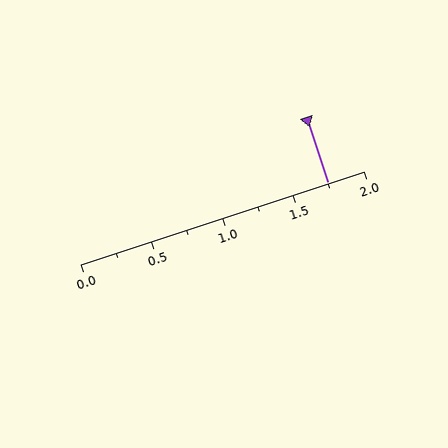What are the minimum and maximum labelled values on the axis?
The axis runs from 0.0 to 2.0.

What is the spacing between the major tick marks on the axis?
The major ticks are spaced 0.5 apart.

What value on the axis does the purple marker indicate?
The marker indicates approximately 1.75.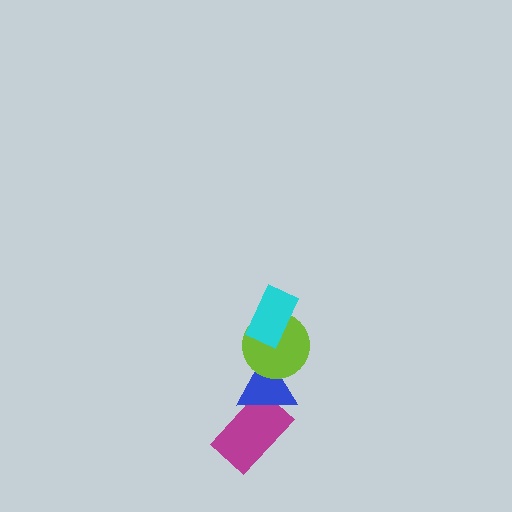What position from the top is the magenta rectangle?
The magenta rectangle is 4th from the top.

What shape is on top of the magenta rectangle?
The blue triangle is on top of the magenta rectangle.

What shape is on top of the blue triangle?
The lime circle is on top of the blue triangle.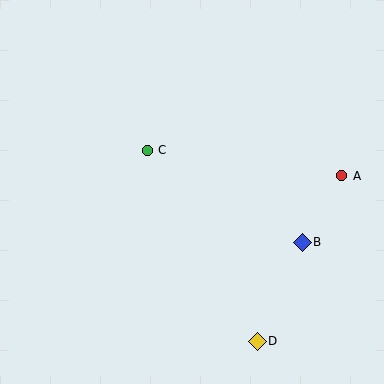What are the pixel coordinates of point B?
Point B is at (302, 242).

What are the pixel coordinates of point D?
Point D is at (257, 341).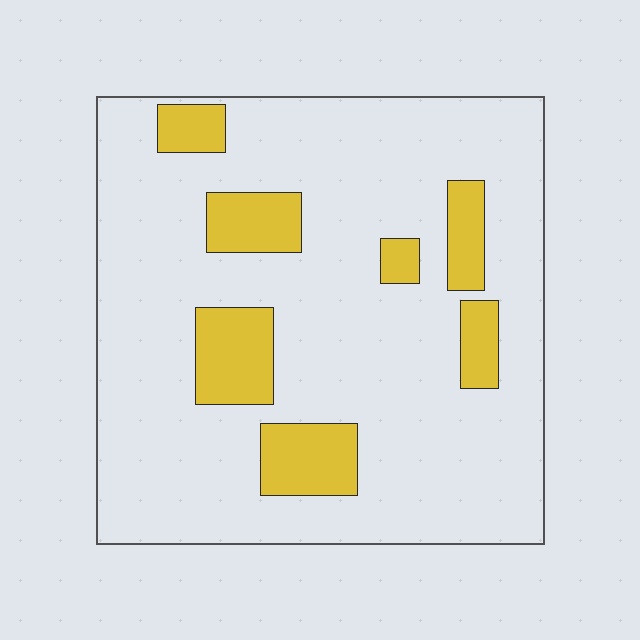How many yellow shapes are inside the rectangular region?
7.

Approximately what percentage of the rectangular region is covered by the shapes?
Approximately 15%.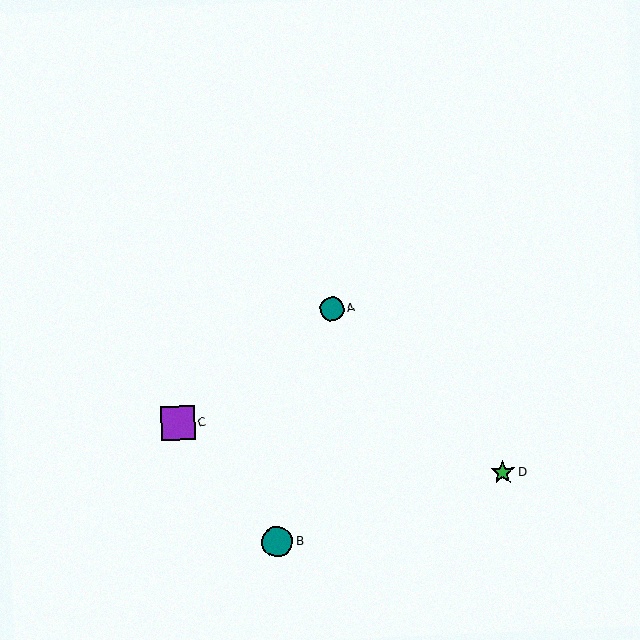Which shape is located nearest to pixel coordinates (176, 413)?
The purple square (labeled C) at (178, 423) is nearest to that location.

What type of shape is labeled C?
Shape C is a purple square.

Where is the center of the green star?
The center of the green star is at (503, 472).